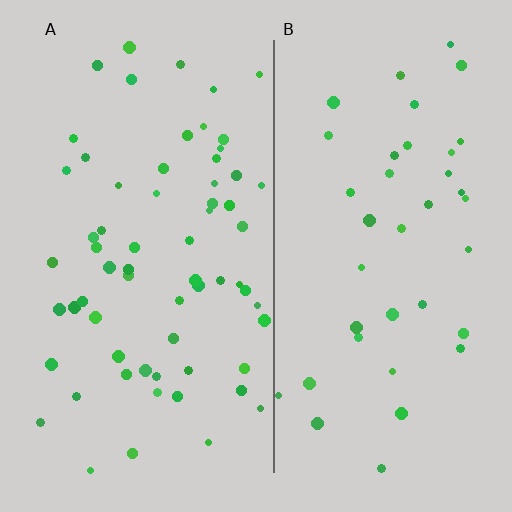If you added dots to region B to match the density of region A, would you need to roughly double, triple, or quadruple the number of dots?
Approximately double.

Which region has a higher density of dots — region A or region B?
A (the left).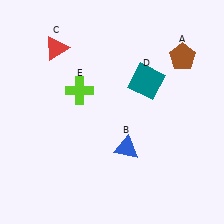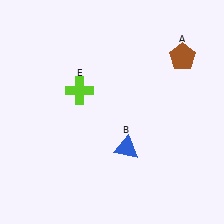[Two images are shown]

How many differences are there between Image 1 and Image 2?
There are 2 differences between the two images.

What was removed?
The red triangle (C), the teal square (D) were removed in Image 2.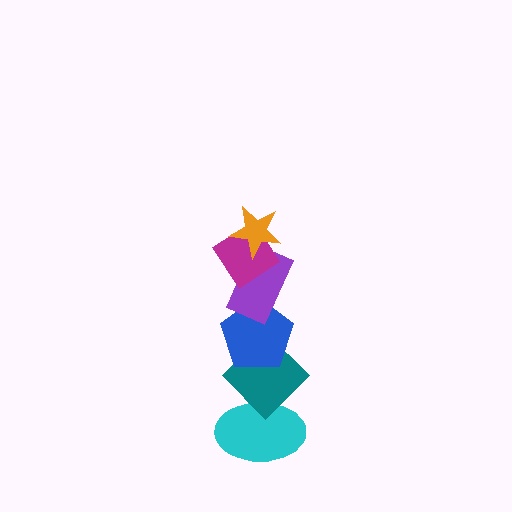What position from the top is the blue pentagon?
The blue pentagon is 4th from the top.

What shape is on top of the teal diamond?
The blue pentagon is on top of the teal diamond.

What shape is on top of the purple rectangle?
The magenta diamond is on top of the purple rectangle.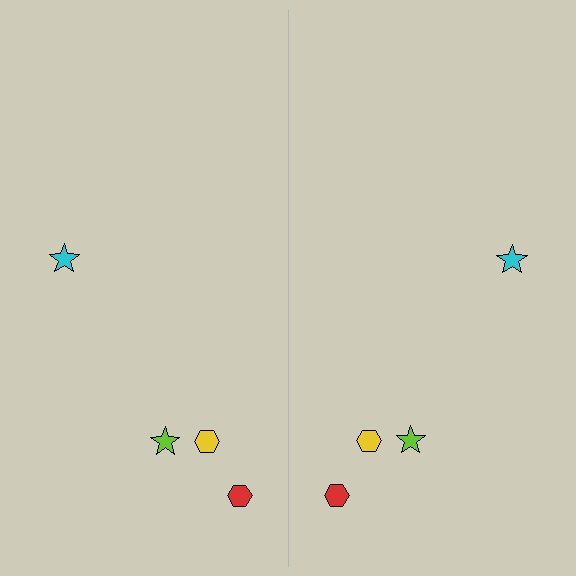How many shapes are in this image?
There are 8 shapes in this image.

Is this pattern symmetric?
Yes, this pattern has bilateral (reflection) symmetry.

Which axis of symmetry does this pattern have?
The pattern has a vertical axis of symmetry running through the center of the image.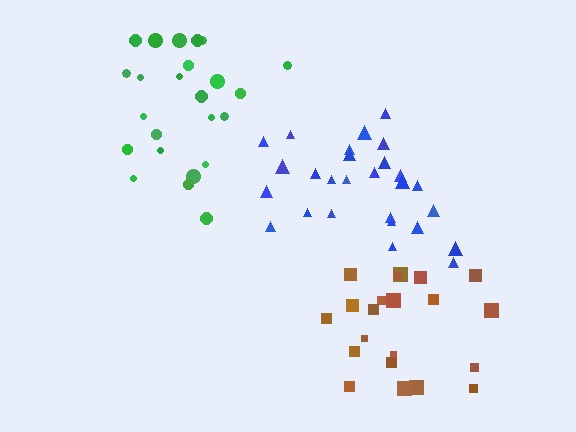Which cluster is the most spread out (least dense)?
Green.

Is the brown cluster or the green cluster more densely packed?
Brown.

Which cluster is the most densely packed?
Blue.